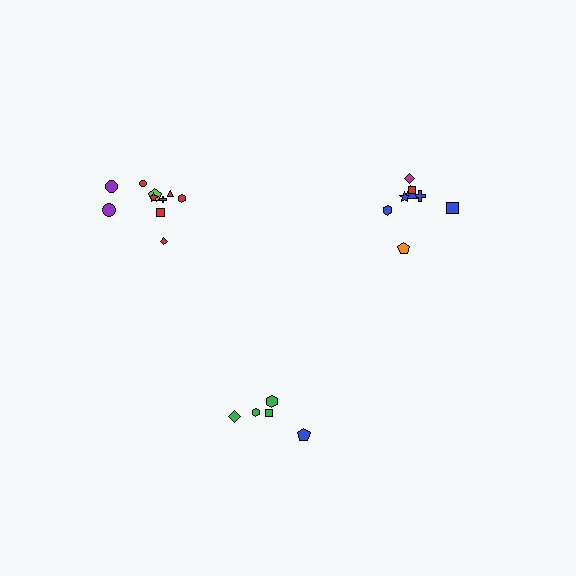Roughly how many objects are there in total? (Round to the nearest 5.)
Roughly 25 objects in total.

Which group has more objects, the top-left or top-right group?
The top-left group.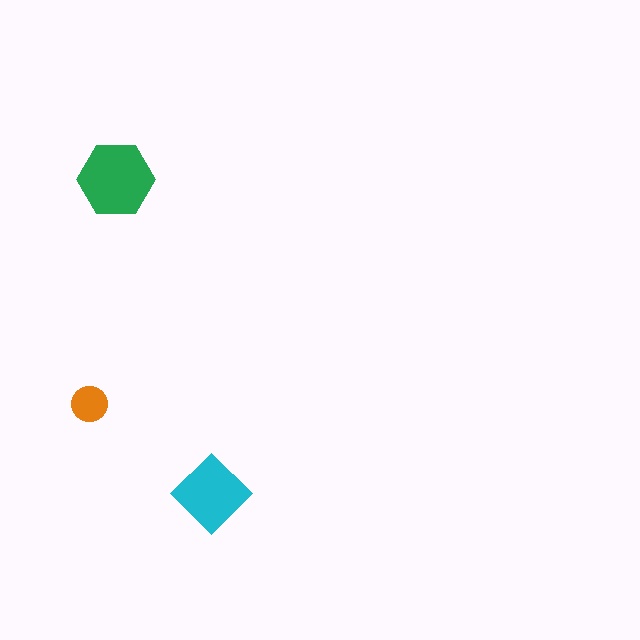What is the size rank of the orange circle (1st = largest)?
3rd.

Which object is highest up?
The green hexagon is topmost.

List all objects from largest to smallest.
The green hexagon, the cyan diamond, the orange circle.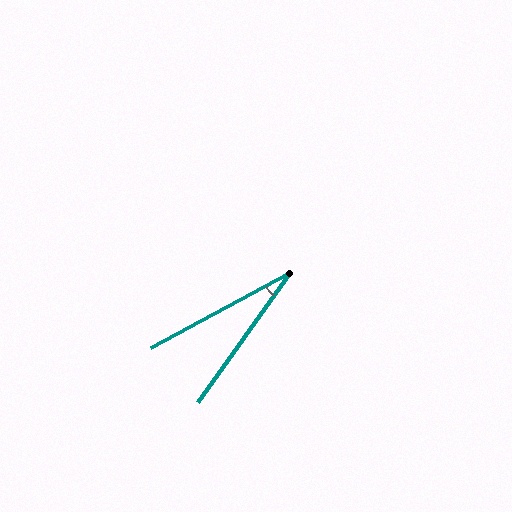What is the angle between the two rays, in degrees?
Approximately 26 degrees.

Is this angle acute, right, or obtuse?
It is acute.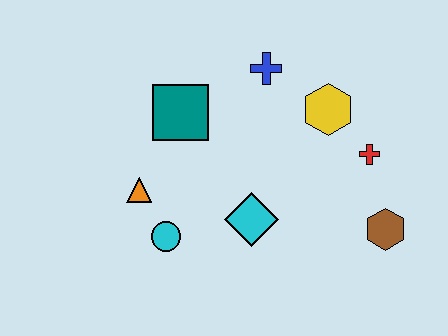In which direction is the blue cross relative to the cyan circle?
The blue cross is above the cyan circle.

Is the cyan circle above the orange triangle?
No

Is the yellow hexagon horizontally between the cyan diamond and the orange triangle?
No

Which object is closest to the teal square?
The orange triangle is closest to the teal square.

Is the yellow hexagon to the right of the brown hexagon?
No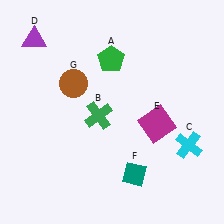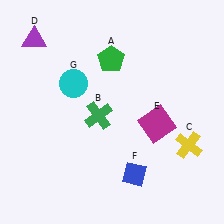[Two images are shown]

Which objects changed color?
C changed from cyan to yellow. F changed from teal to blue. G changed from brown to cyan.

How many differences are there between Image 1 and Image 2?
There are 3 differences between the two images.